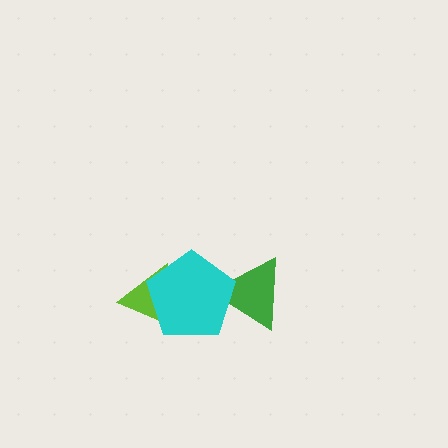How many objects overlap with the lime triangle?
1 object overlaps with the lime triangle.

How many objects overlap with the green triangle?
1 object overlaps with the green triangle.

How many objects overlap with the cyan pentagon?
2 objects overlap with the cyan pentagon.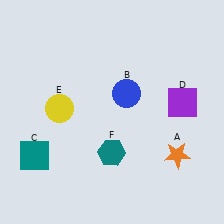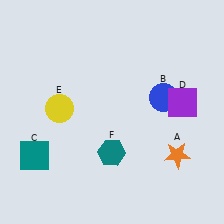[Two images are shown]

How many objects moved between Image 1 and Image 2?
1 object moved between the two images.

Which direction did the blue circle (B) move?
The blue circle (B) moved right.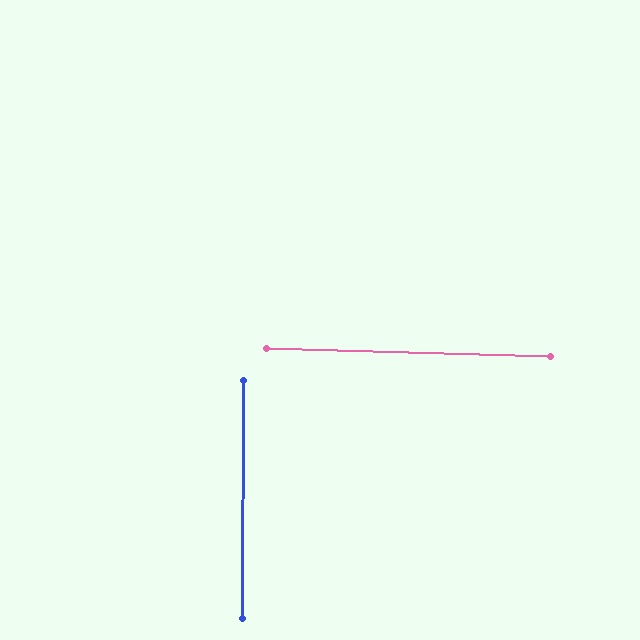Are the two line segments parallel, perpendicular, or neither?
Perpendicular — they meet at approximately 89°.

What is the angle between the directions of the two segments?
Approximately 89 degrees.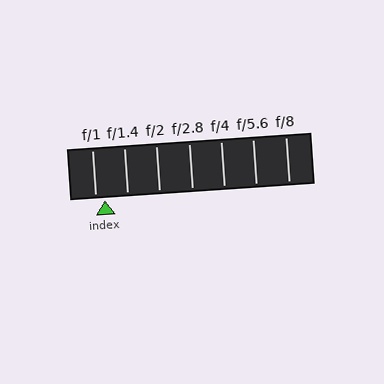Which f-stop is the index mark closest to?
The index mark is closest to f/1.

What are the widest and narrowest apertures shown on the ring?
The widest aperture shown is f/1 and the narrowest is f/8.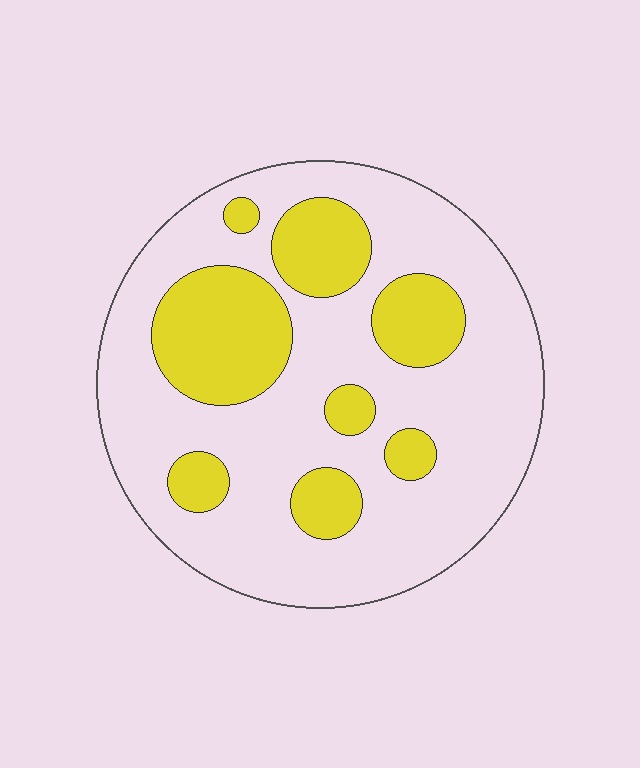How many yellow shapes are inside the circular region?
8.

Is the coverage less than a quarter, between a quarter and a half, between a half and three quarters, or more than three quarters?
Between a quarter and a half.